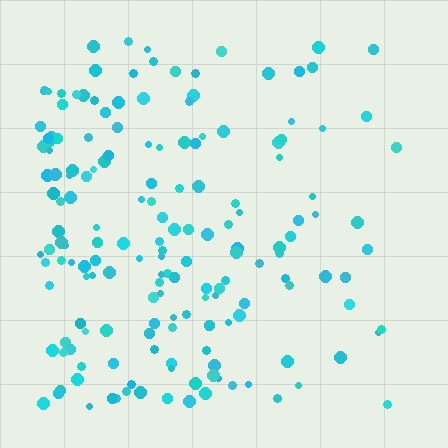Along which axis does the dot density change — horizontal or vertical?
Horizontal.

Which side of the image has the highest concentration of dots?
The left.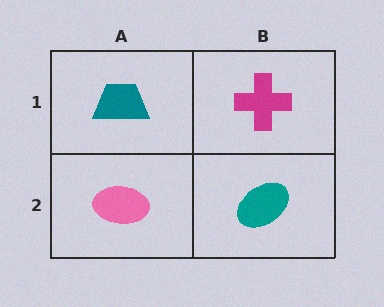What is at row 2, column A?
A pink ellipse.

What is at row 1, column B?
A magenta cross.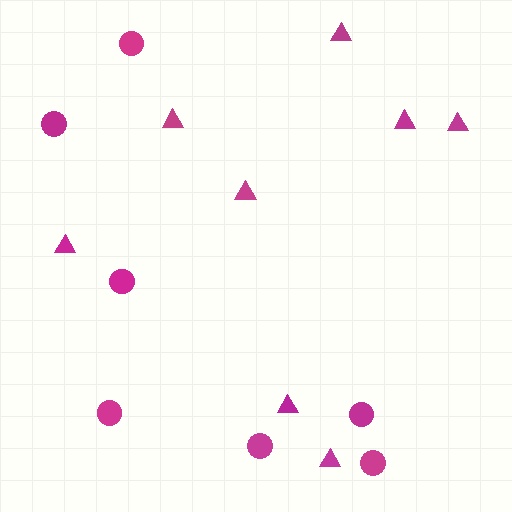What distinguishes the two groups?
There are 2 groups: one group of circles (7) and one group of triangles (8).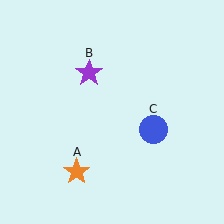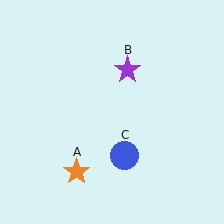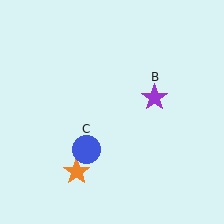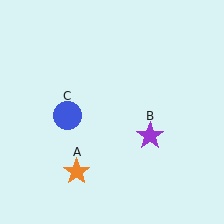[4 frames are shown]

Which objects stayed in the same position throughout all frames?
Orange star (object A) remained stationary.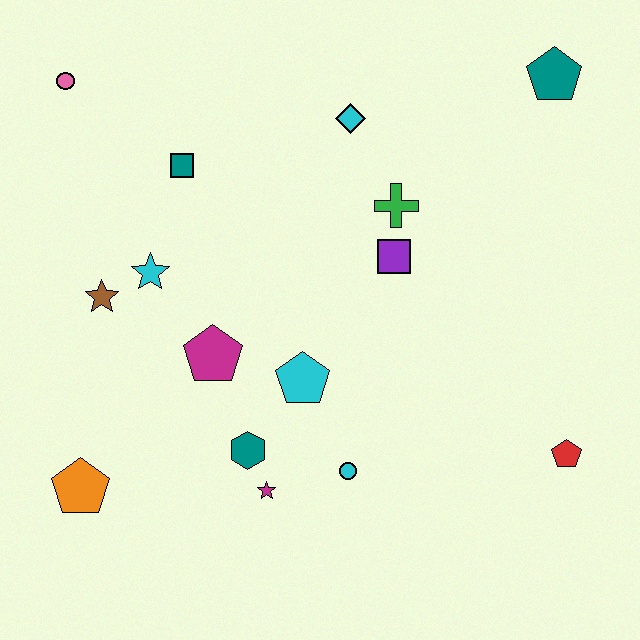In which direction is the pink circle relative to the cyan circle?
The pink circle is above the cyan circle.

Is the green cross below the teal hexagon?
No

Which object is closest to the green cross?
The purple square is closest to the green cross.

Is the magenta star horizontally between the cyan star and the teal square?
No